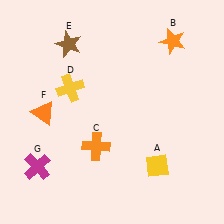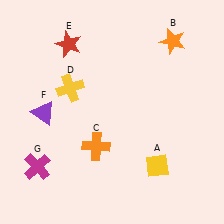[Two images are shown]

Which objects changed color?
E changed from brown to red. F changed from orange to purple.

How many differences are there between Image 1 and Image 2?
There are 2 differences between the two images.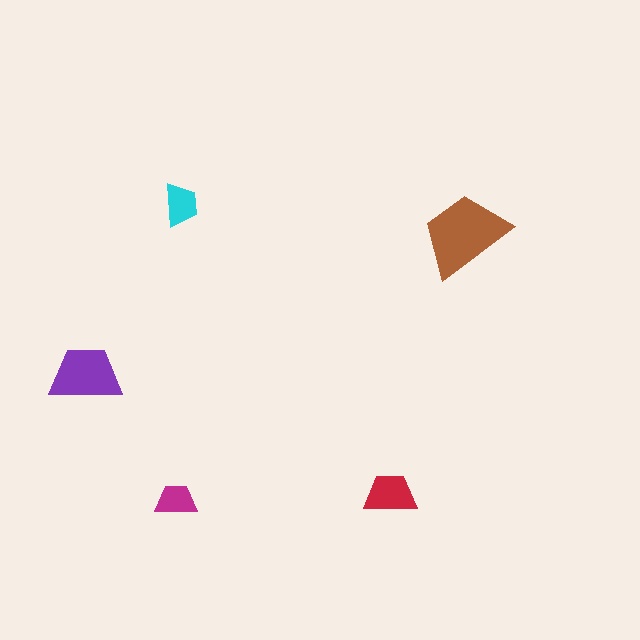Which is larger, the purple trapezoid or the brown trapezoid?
The brown one.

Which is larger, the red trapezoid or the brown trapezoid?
The brown one.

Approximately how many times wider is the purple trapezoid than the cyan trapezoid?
About 1.5 times wider.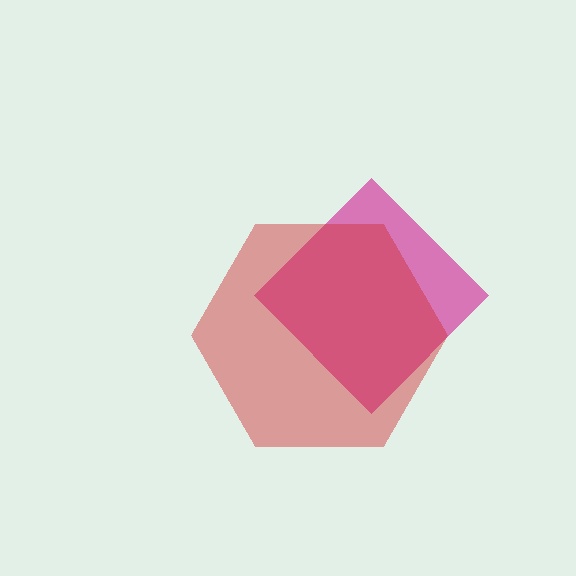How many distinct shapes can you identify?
There are 2 distinct shapes: a magenta diamond, a red hexagon.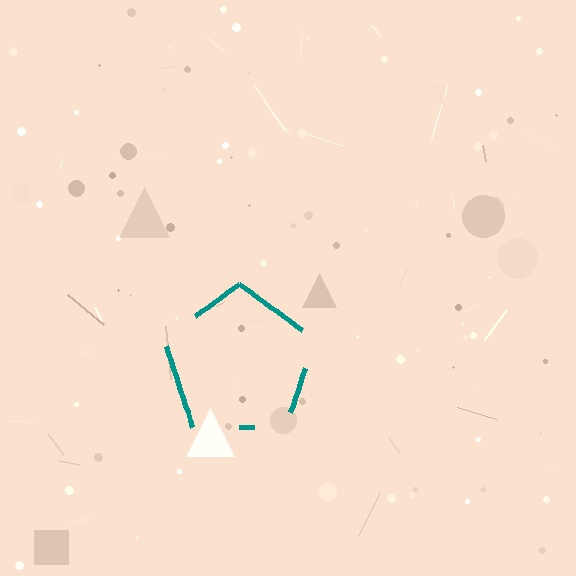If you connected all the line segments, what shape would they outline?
They would outline a pentagon.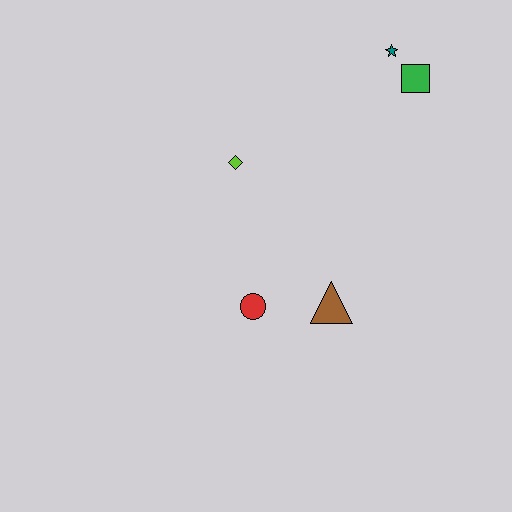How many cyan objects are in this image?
There are no cyan objects.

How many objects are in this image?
There are 5 objects.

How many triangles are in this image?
There is 1 triangle.